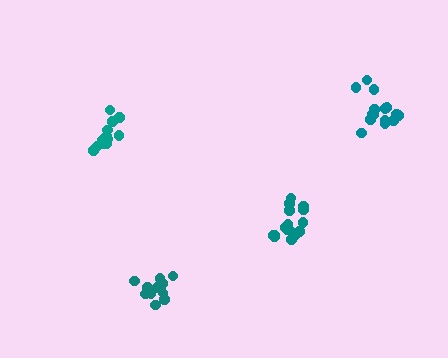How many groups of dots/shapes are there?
There are 4 groups.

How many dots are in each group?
Group 1: 16 dots, Group 2: 12 dots, Group 3: 12 dots, Group 4: 17 dots (57 total).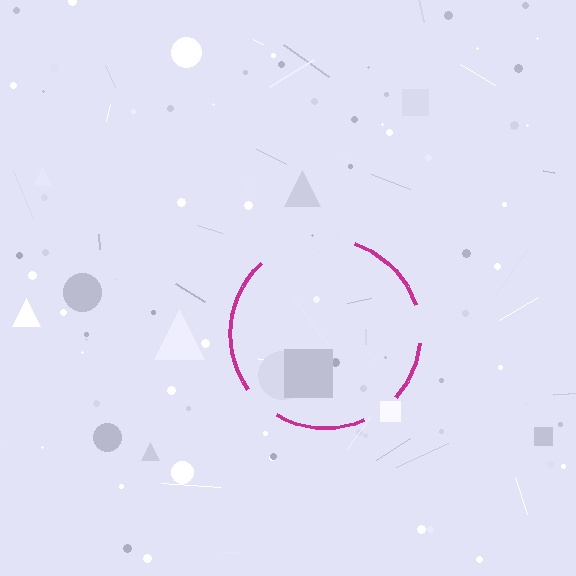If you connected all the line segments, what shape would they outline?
They would outline a circle.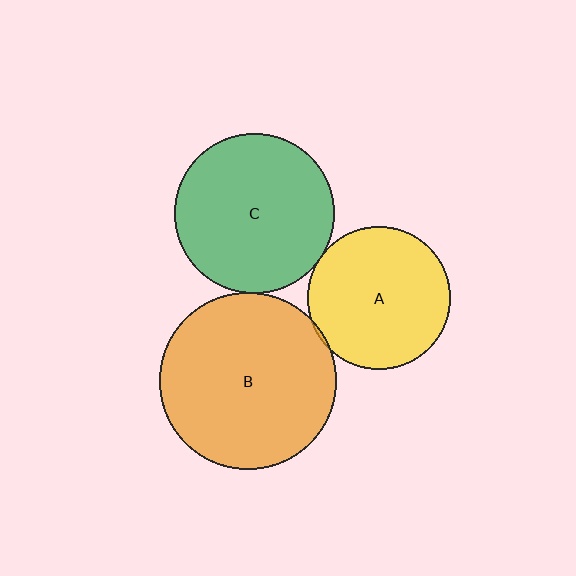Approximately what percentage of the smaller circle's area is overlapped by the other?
Approximately 5%.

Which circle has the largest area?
Circle B (orange).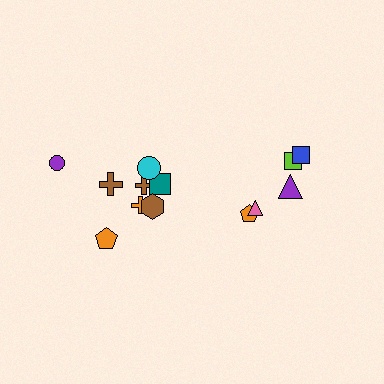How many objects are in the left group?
There are 8 objects.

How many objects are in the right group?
There are 5 objects.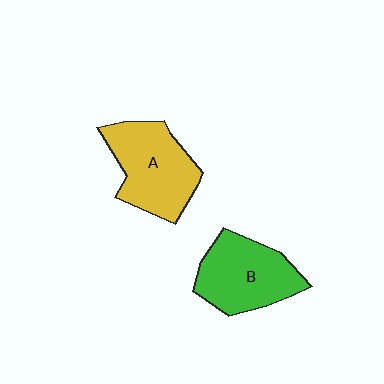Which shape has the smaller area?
Shape B (green).